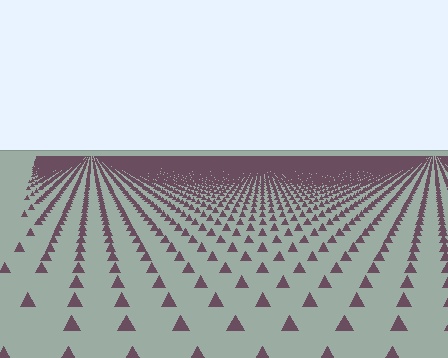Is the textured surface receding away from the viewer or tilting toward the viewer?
The surface is receding away from the viewer. Texture elements get smaller and denser toward the top.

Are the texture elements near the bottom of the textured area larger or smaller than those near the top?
Larger. Near the bottom, elements are closer to the viewer and appear at a bigger on-screen size.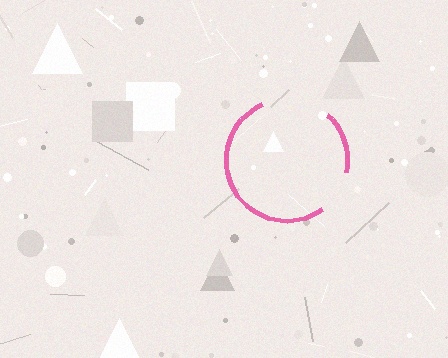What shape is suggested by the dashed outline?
The dashed outline suggests a circle.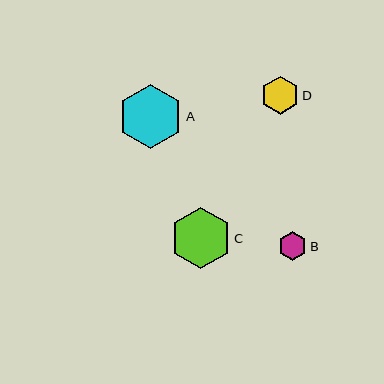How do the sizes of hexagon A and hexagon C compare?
Hexagon A and hexagon C are approximately the same size.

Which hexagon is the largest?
Hexagon A is the largest with a size of approximately 64 pixels.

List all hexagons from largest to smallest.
From largest to smallest: A, C, D, B.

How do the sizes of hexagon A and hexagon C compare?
Hexagon A and hexagon C are approximately the same size.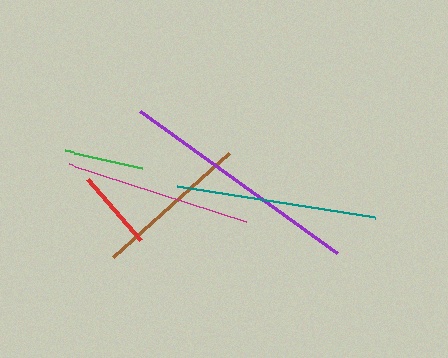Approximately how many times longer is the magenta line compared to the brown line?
The magenta line is approximately 1.2 times the length of the brown line.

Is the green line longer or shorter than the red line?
The red line is longer than the green line.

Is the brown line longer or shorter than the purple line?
The purple line is longer than the brown line.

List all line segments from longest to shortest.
From longest to shortest: purple, teal, magenta, brown, red, green.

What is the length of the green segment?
The green segment is approximately 79 pixels long.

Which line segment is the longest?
The purple line is the longest at approximately 242 pixels.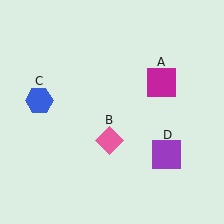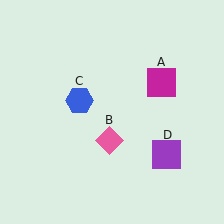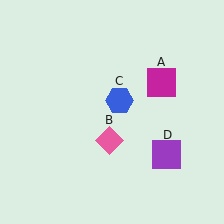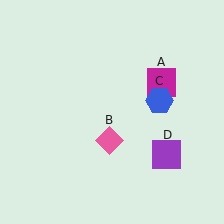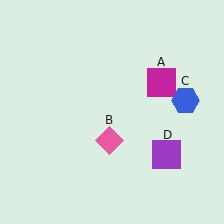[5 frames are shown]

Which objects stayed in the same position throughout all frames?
Magenta square (object A) and pink diamond (object B) and purple square (object D) remained stationary.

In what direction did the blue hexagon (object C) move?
The blue hexagon (object C) moved right.